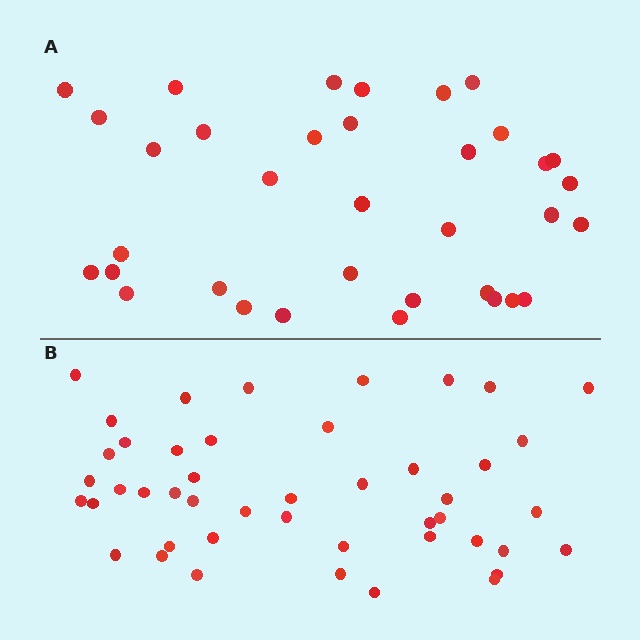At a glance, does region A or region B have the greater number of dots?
Region B (the bottom region) has more dots.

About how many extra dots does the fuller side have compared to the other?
Region B has roughly 12 or so more dots than region A.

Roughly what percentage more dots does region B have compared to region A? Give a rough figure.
About 30% more.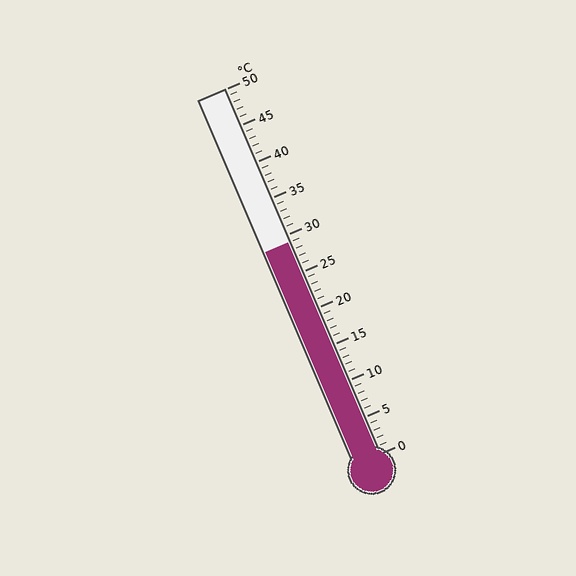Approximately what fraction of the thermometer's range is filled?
The thermometer is filled to approximately 60% of its range.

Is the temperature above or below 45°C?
The temperature is below 45°C.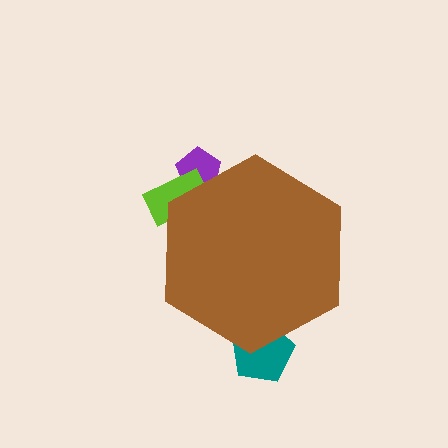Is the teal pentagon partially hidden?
Yes, the teal pentagon is partially hidden behind the brown hexagon.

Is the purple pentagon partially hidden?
Yes, the purple pentagon is partially hidden behind the brown hexagon.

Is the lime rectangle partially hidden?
Yes, the lime rectangle is partially hidden behind the brown hexagon.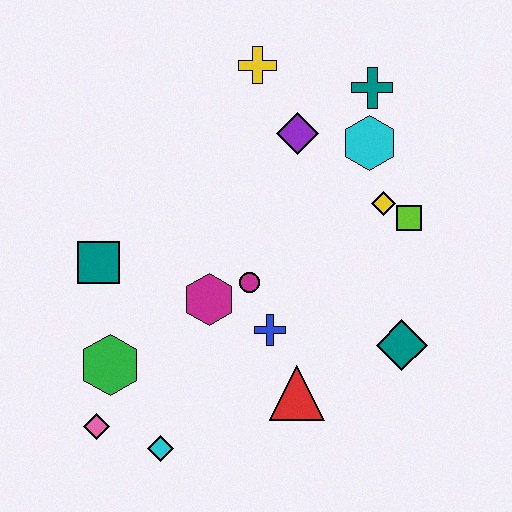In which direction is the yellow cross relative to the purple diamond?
The yellow cross is above the purple diamond.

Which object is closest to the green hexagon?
The pink diamond is closest to the green hexagon.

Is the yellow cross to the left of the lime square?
Yes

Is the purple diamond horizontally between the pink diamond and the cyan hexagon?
Yes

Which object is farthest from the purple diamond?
The pink diamond is farthest from the purple diamond.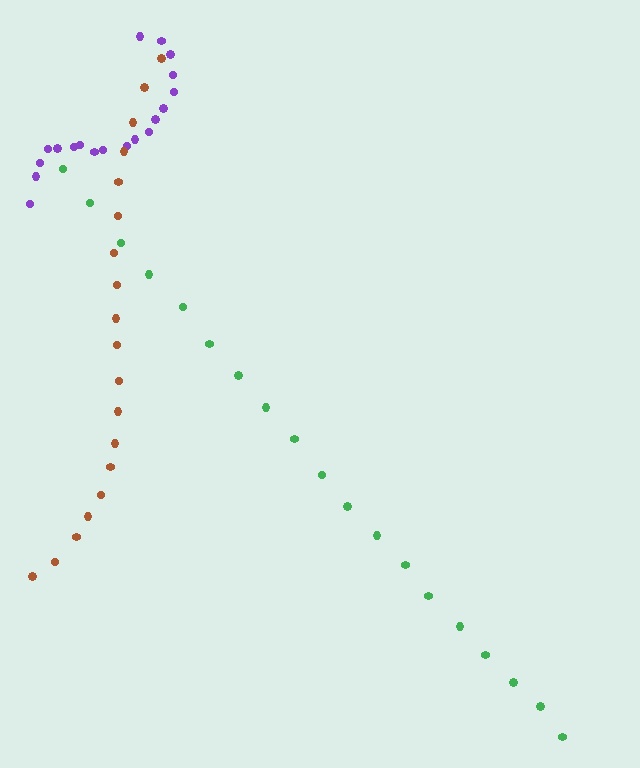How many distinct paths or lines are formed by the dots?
There are 3 distinct paths.